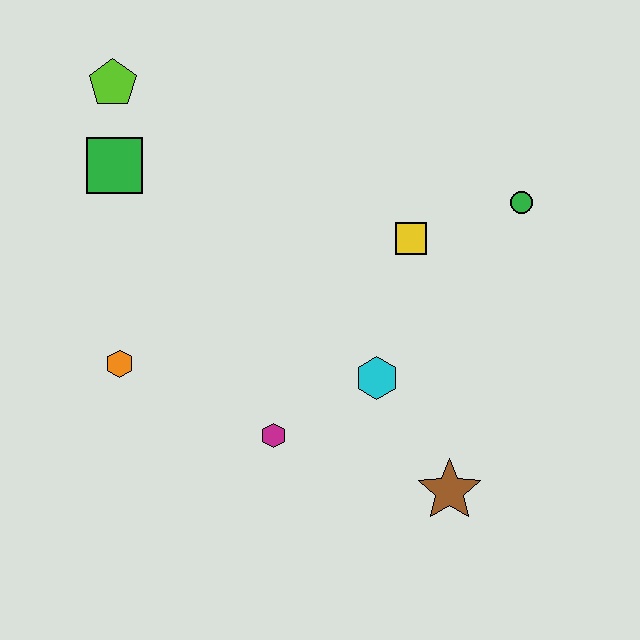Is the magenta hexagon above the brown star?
Yes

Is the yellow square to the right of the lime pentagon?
Yes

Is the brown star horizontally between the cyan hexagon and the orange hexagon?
No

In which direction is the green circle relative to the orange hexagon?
The green circle is to the right of the orange hexagon.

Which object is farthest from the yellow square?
The lime pentagon is farthest from the yellow square.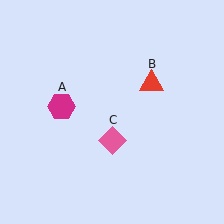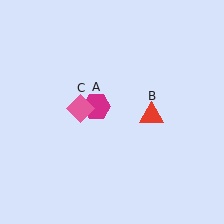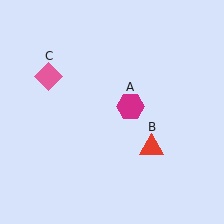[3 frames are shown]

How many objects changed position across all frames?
3 objects changed position: magenta hexagon (object A), red triangle (object B), pink diamond (object C).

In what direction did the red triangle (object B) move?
The red triangle (object B) moved down.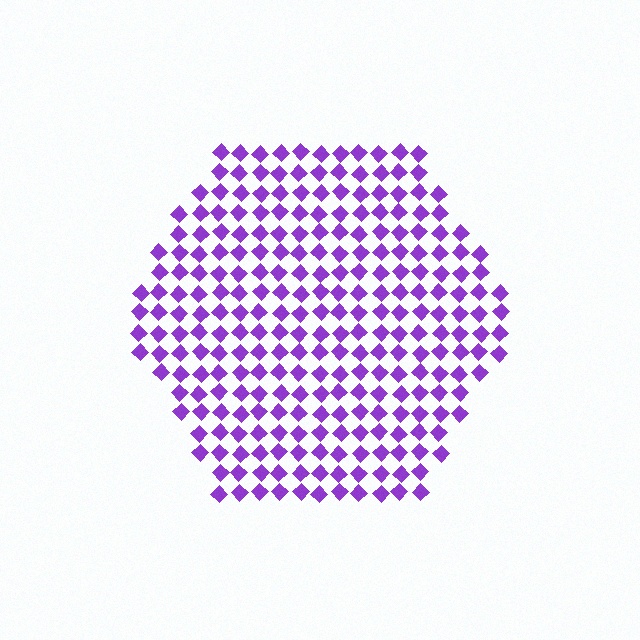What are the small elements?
The small elements are diamonds.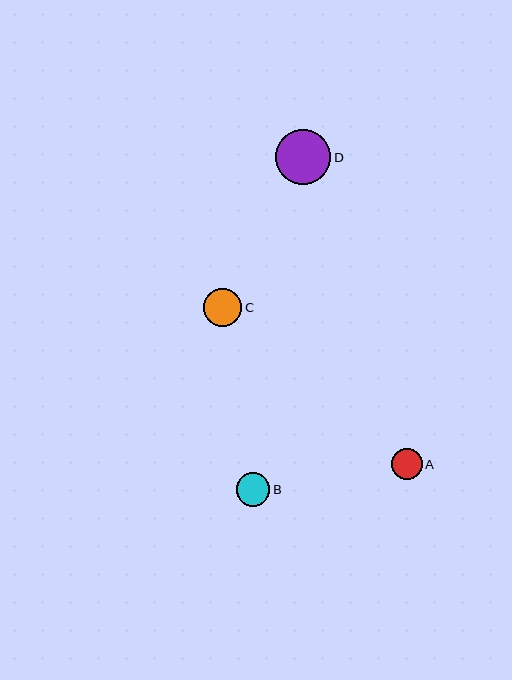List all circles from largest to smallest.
From largest to smallest: D, C, B, A.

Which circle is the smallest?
Circle A is the smallest with a size of approximately 30 pixels.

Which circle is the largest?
Circle D is the largest with a size of approximately 56 pixels.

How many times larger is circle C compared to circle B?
Circle C is approximately 1.1 times the size of circle B.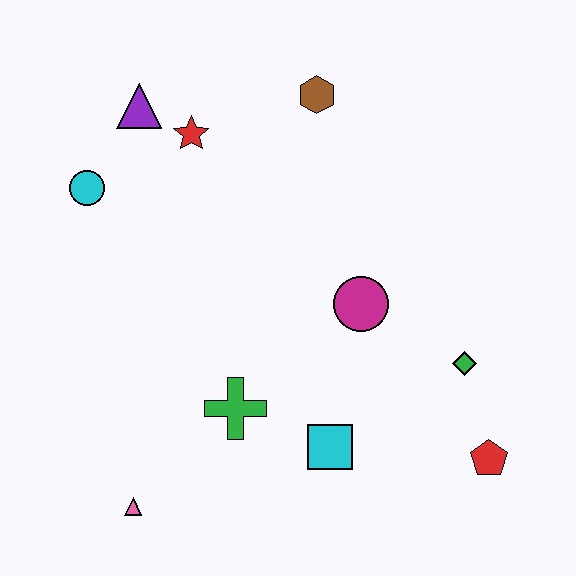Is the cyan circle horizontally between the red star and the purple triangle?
No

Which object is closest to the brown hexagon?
The red star is closest to the brown hexagon.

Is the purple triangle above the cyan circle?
Yes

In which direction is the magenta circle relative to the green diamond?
The magenta circle is to the left of the green diamond.